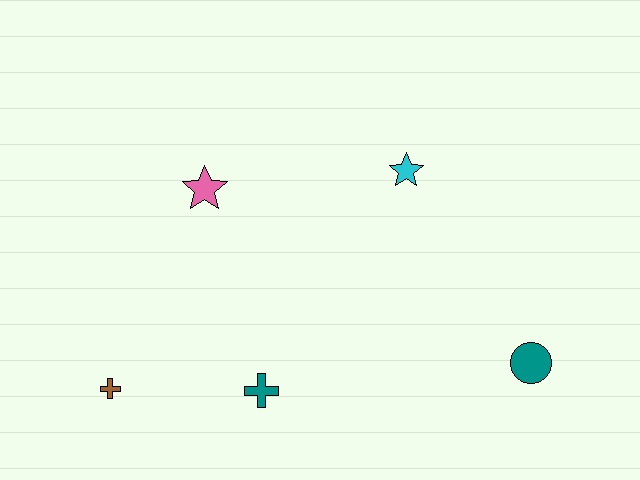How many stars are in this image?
There are 2 stars.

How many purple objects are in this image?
There are no purple objects.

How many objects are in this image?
There are 5 objects.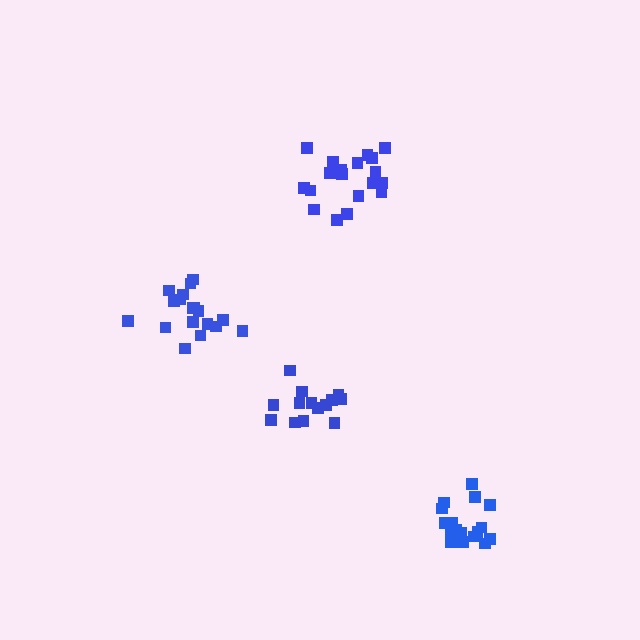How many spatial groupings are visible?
There are 4 spatial groupings.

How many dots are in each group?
Group 1: 18 dots, Group 2: 19 dots, Group 3: 18 dots, Group 4: 14 dots (69 total).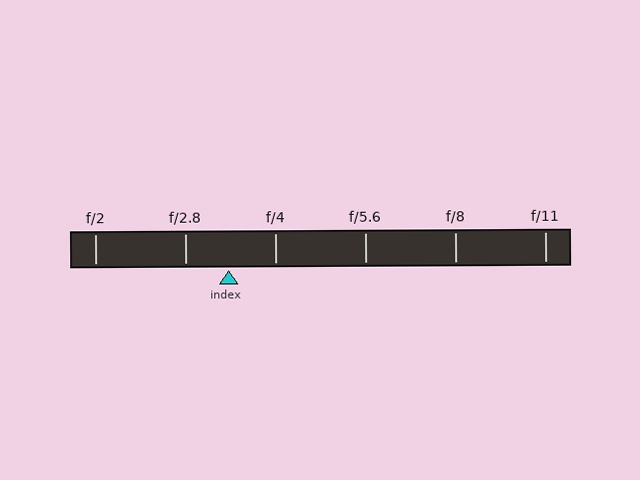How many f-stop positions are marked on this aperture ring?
There are 6 f-stop positions marked.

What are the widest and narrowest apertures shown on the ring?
The widest aperture shown is f/2 and the narrowest is f/11.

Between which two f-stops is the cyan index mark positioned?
The index mark is between f/2.8 and f/4.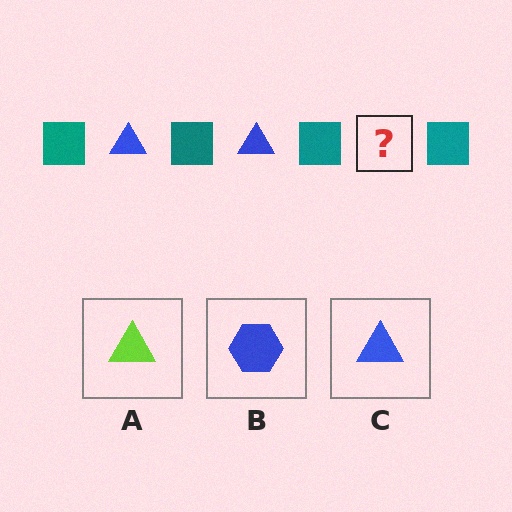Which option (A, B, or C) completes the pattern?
C.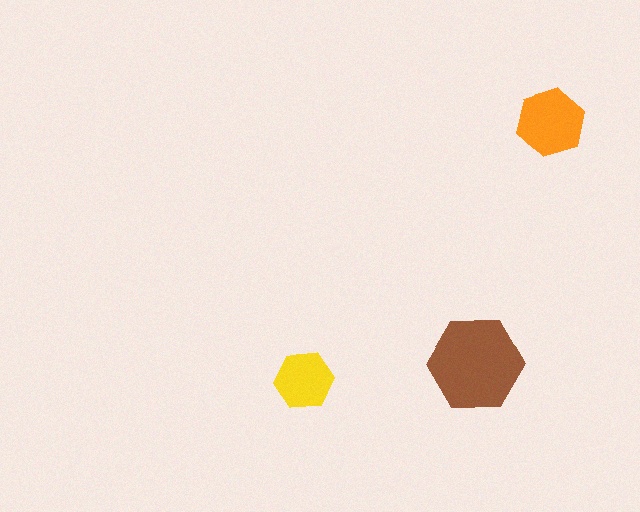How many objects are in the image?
There are 3 objects in the image.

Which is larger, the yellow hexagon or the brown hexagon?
The brown one.